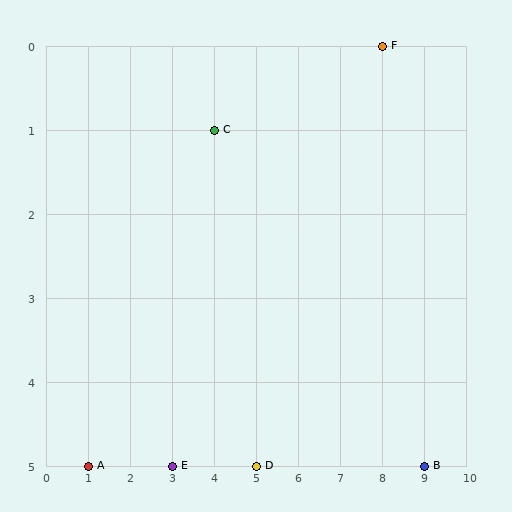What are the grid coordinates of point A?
Point A is at grid coordinates (1, 5).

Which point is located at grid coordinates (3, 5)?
Point E is at (3, 5).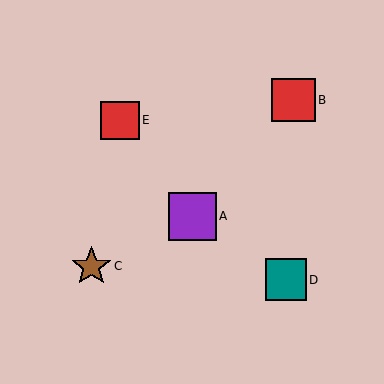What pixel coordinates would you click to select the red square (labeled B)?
Click at (294, 100) to select the red square B.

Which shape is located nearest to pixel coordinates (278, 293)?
The teal square (labeled D) at (286, 280) is nearest to that location.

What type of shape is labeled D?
Shape D is a teal square.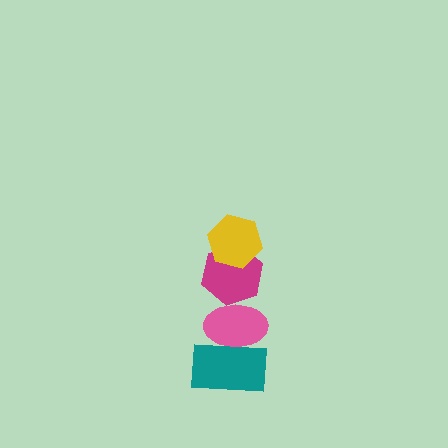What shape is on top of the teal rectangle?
The pink ellipse is on top of the teal rectangle.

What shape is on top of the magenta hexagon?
The yellow hexagon is on top of the magenta hexagon.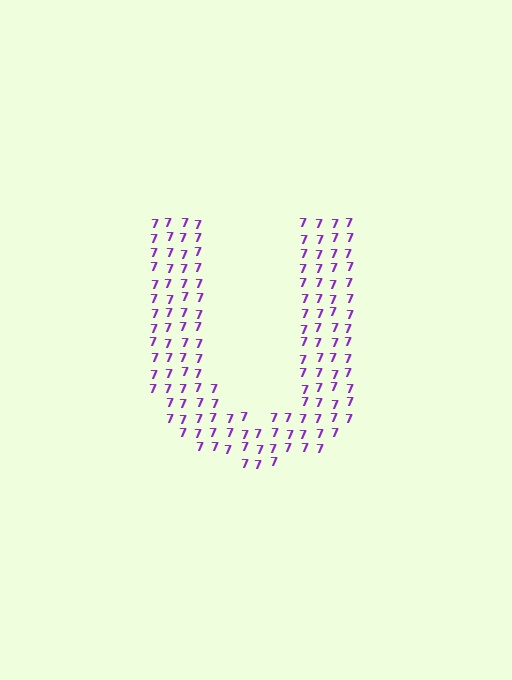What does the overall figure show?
The overall figure shows the letter U.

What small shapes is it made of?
It is made of small digit 7's.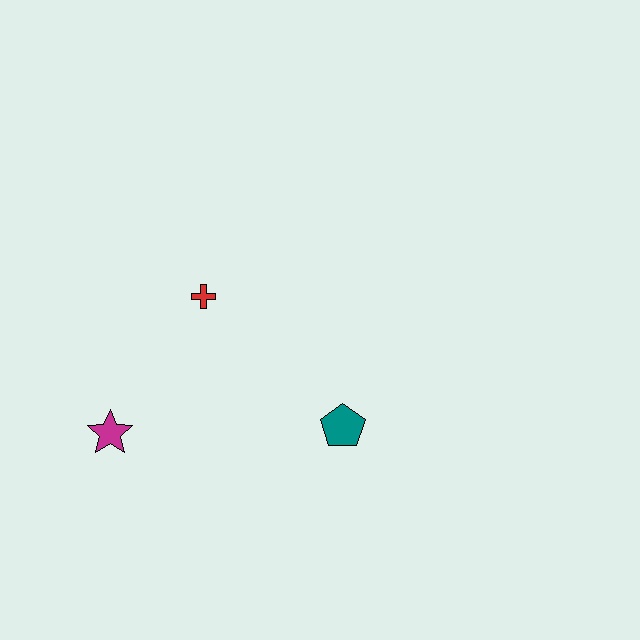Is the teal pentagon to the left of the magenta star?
No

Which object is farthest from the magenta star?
The teal pentagon is farthest from the magenta star.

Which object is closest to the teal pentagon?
The red cross is closest to the teal pentagon.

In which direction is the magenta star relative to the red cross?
The magenta star is below the red cross.